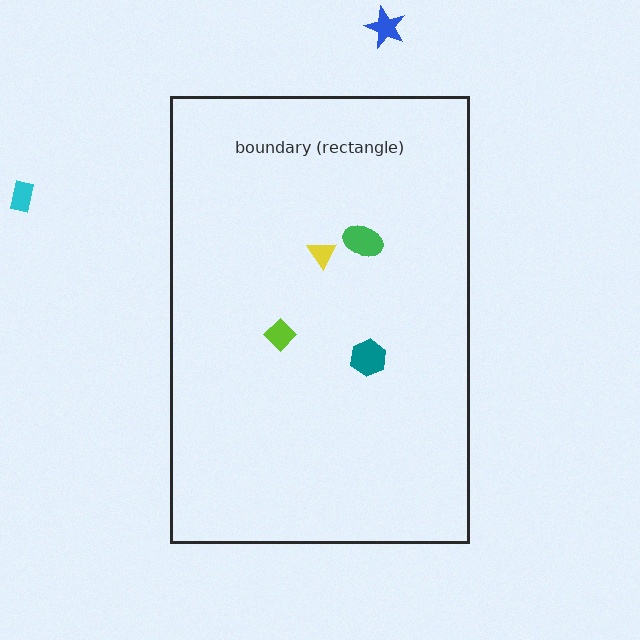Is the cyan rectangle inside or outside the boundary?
Outside.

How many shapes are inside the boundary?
4 inside, 2 outside.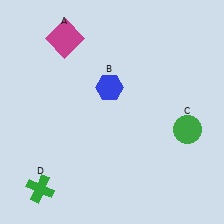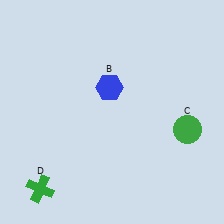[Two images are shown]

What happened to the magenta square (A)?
The magenta square (A) was removed in Image 2. It was in the top-left area of Image 1.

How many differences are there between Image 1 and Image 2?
There is 1 difference between the two images.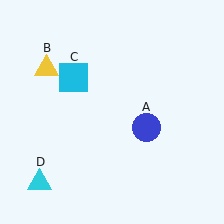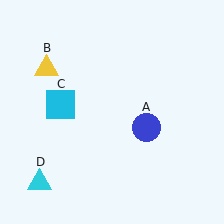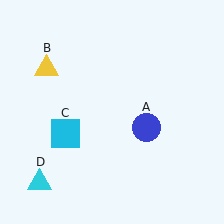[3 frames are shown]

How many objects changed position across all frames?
1 object changed position: cyan square (object C).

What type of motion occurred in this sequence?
The cyan square (object C) rotated counterclockwise around the center of the scene.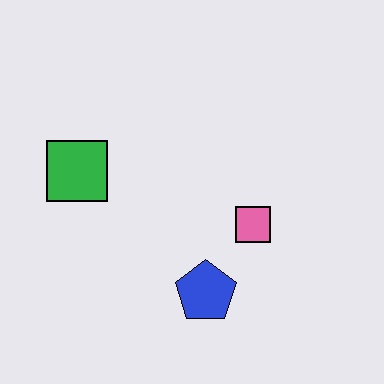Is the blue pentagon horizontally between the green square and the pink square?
Yes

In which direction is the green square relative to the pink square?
The green square is to the left of the pink square.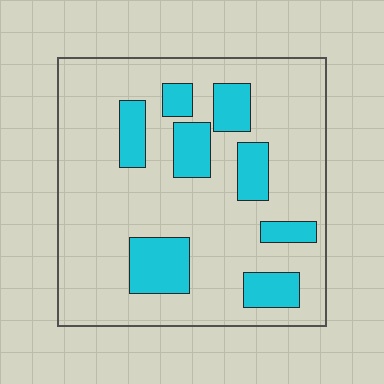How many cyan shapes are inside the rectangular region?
8.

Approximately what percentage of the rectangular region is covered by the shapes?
Approximately 20%.